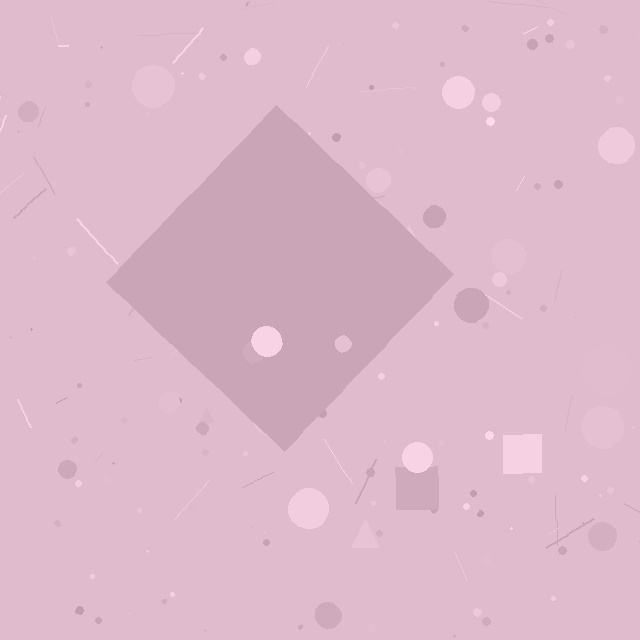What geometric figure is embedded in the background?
A diamond is embedded in the background.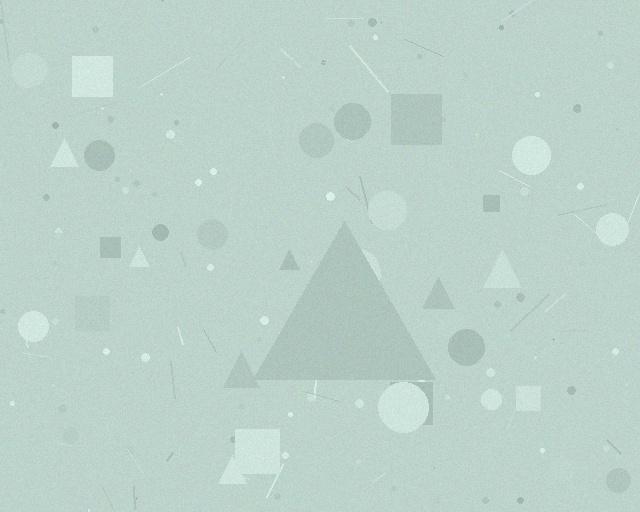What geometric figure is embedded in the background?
A triangle is embedded in the background.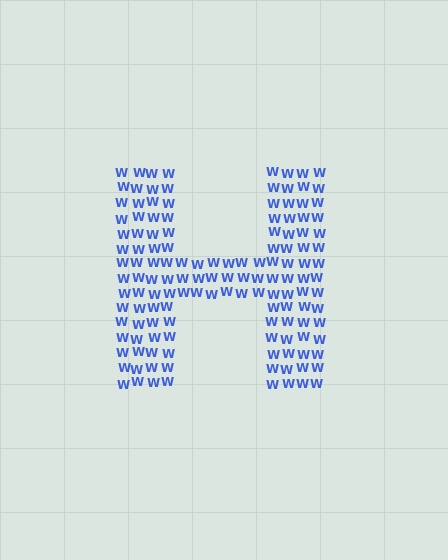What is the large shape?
The large shape is the letter H.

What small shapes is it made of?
It is made of small letter W's.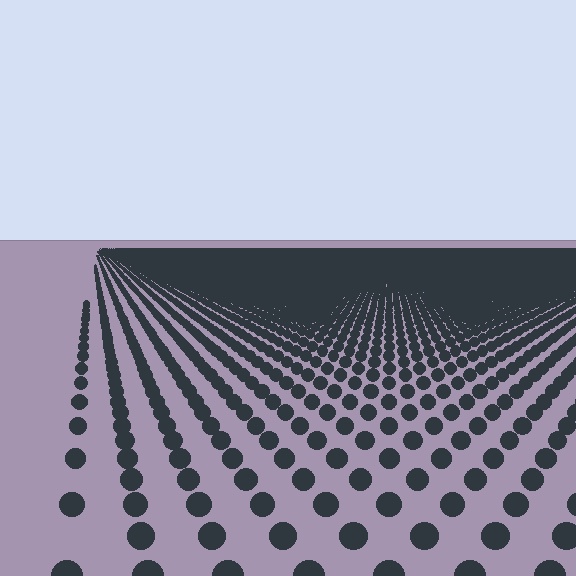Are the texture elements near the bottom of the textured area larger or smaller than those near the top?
Larger. Near the bottom, elements are closer to the viewer and appear at a bigger on-screen size.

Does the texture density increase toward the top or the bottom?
Density increases toward the top.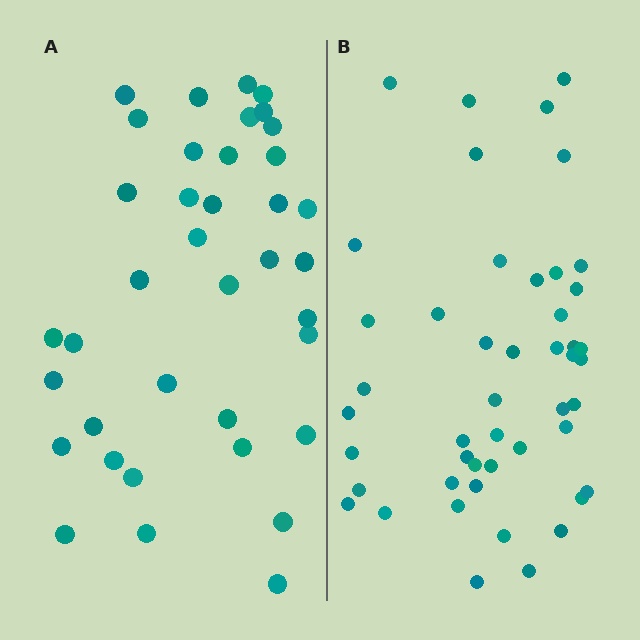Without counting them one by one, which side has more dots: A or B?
Region B (the right region) has more dots.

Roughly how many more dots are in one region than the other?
Region B has roughly 8 or so more dots than region A.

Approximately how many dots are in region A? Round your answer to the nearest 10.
About 40 dots. (The exact count is 38, which rounds to 40.)